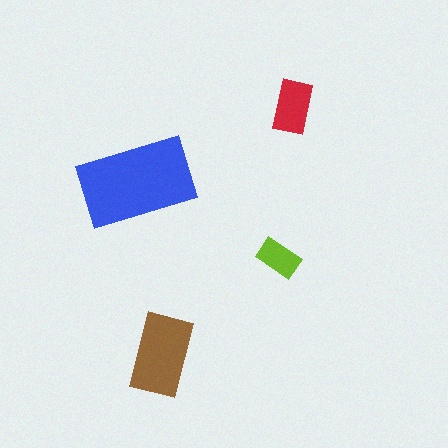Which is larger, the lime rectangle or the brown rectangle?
The brown one.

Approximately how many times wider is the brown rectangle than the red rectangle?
About 1.5 times wider.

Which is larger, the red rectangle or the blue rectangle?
The blue one.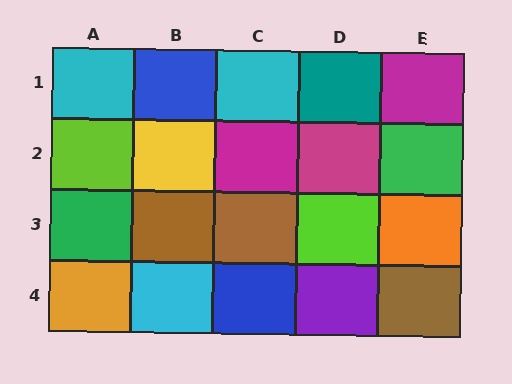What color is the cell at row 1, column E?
Magenta.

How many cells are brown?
3 cells are brown.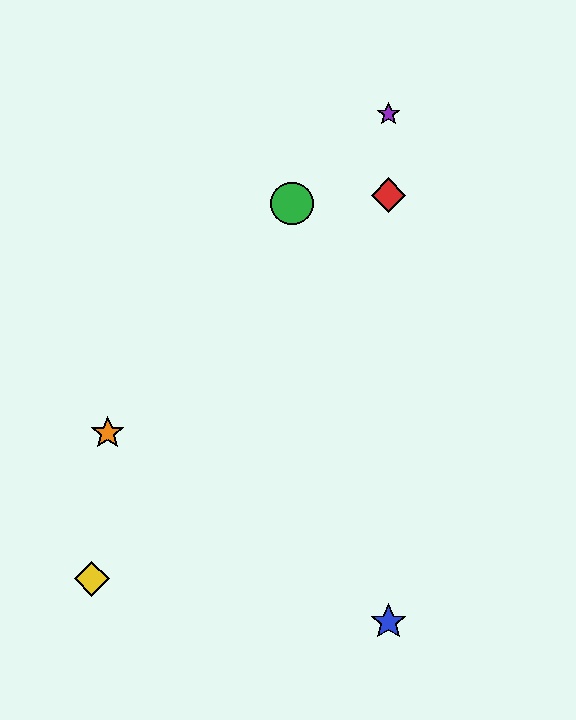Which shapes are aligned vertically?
The red diamond, the blue star, the purple star are aligned vertically.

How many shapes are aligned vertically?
3 shapes (the red diamond, the blue star, the purple star) are aligned vertically.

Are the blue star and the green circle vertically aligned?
No, the blue star is at x≈389 and the green circle is at x≈292.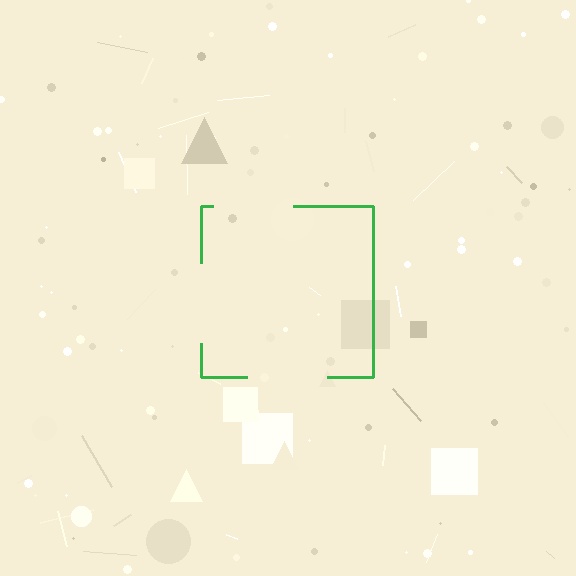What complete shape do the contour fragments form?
The contour fragments form a square.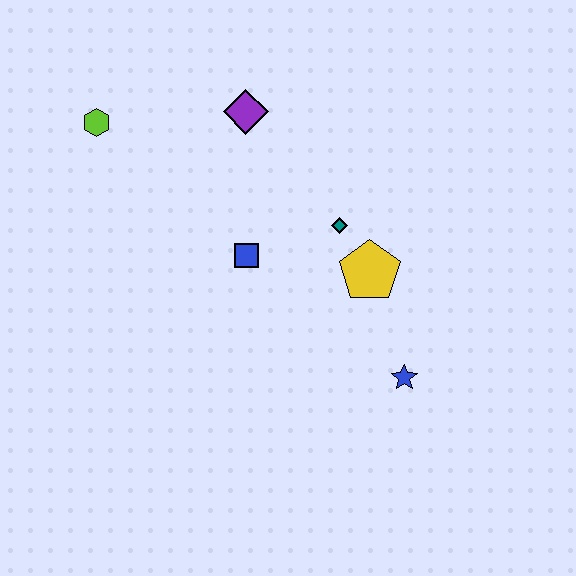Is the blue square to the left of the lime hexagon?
No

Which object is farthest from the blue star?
The lime hexagon is farthest from the blue star.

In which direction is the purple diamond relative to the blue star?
The purple diamond is above the blue star.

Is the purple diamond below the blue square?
No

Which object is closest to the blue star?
The yellow pentagon is closest to the blue star.